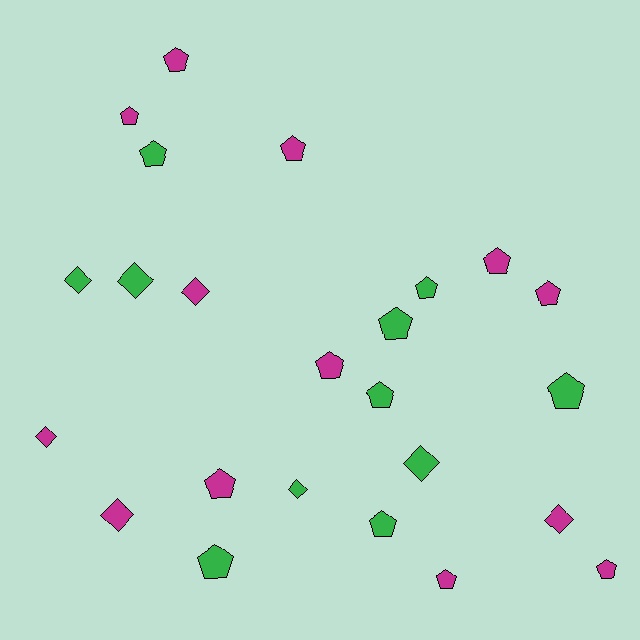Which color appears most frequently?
Magenta, with 13 objects.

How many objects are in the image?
There are 24 objects.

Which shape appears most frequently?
Pentagon, with 16 objects.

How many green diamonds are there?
There are 4 green diamonds.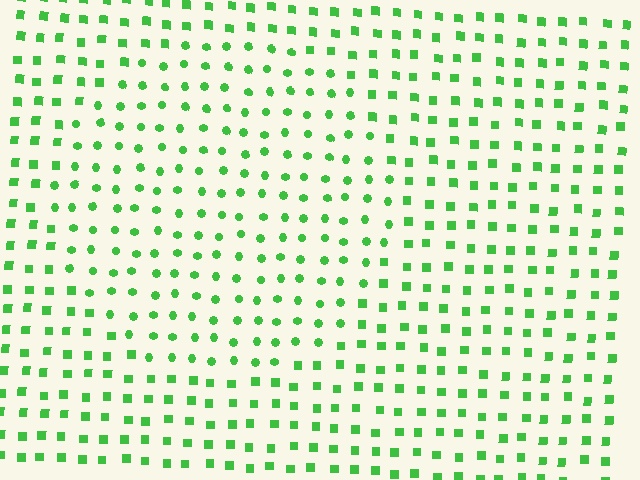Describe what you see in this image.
The image is filled with small green elements arranged in a uniform grid. A circle-shaped region contains circles, while the surrounding area contains squares. The boundary is defined purely by the change in element shape.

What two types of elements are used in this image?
The image uses circles inside the circle region and squares outside it.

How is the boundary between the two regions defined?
The boundary is defined by a change in element shape: circles inside vs. squares outside. All elements share the same color and spacing.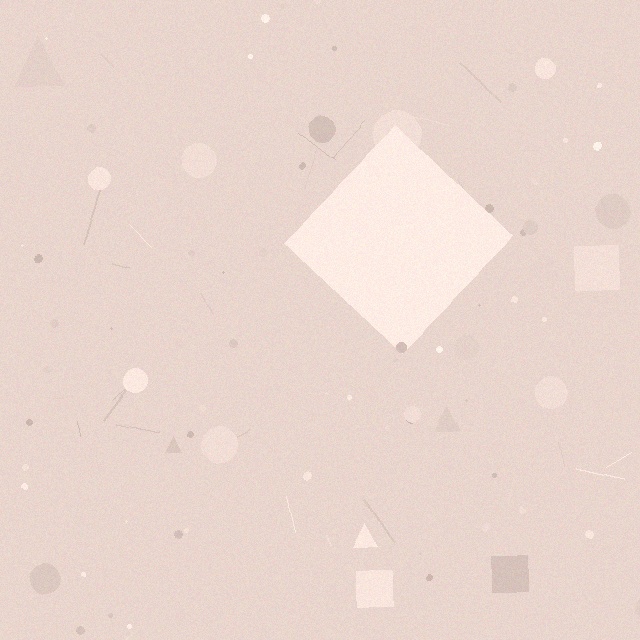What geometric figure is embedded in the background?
A diamond is embedded in the background.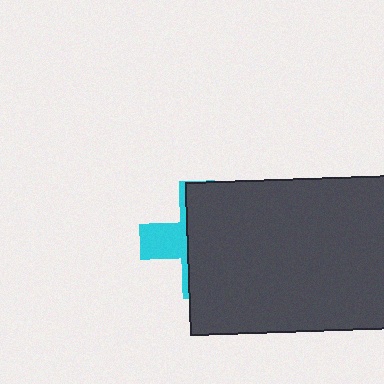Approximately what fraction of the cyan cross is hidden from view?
Roughly 69% of the cyan cross is hidden behind the dark gray rectangle.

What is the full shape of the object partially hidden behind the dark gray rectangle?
The partially hidden object is a cyan cross.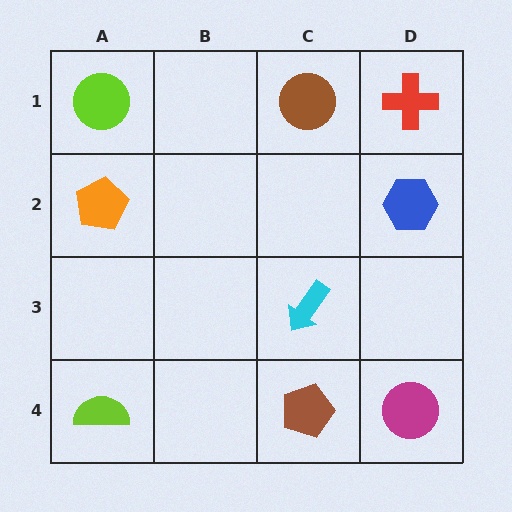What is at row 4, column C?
A brown pentagon.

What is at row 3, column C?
A cyan arrow.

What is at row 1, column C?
A brown circle.